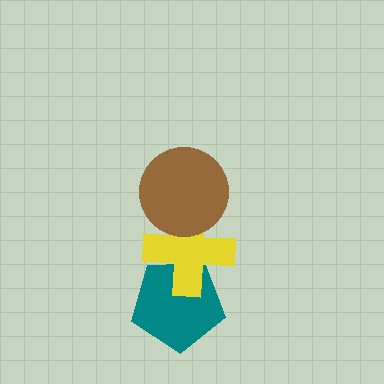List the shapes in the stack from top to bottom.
From top to bottom: the brown circle, the yellow cross, the teal pentagon.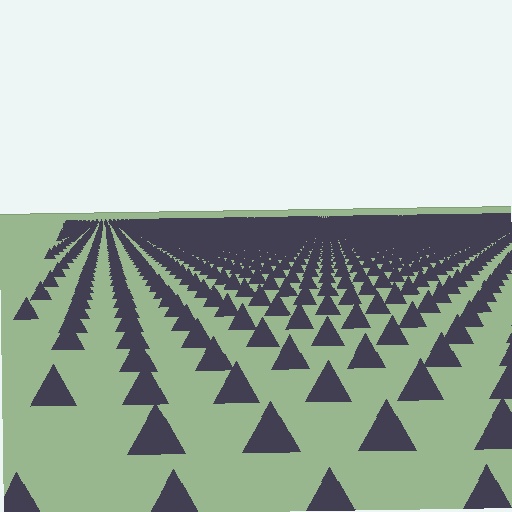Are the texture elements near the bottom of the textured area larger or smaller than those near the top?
Larger. Near the bottom, elements are closer to the viewer and appear at a bigger on-screen size.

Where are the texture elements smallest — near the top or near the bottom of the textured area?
Near the top.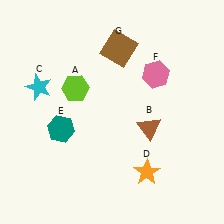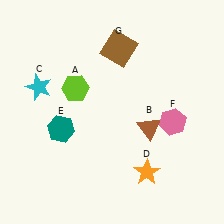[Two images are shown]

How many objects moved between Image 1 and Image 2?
1 object moved between the two images.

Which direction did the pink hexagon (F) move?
The pink hexagon (F) moved down.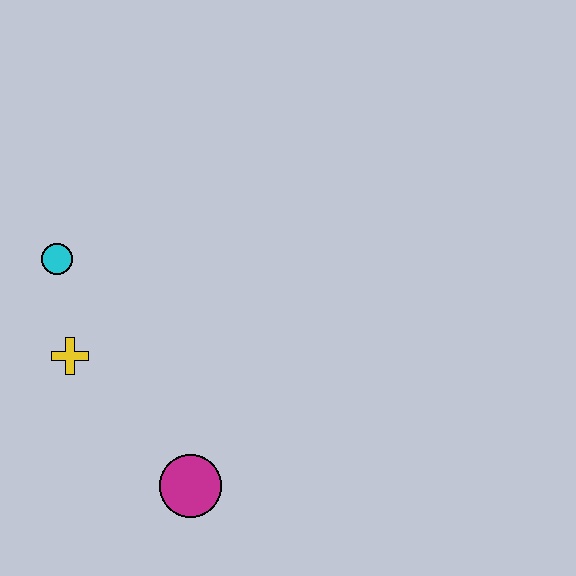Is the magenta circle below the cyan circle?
Yes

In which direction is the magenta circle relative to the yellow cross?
The magenta circle is below the yellow cross.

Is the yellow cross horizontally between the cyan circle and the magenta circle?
Yes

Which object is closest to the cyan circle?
The yellow cross is closest to the cyan circle.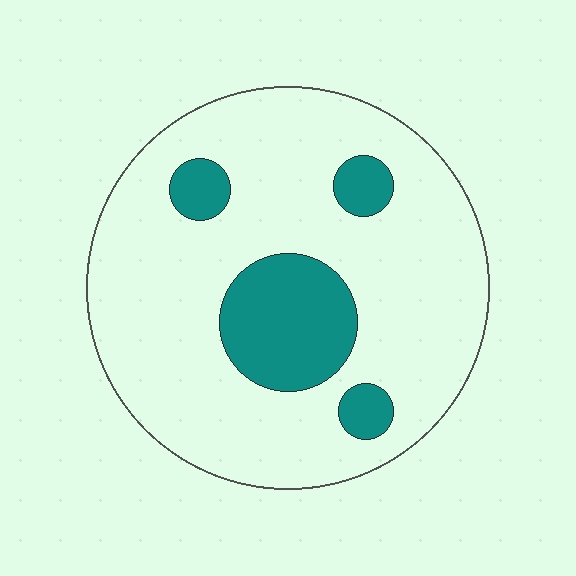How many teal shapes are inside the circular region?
4.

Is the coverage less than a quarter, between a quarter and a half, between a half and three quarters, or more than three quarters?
Less than a quarter.